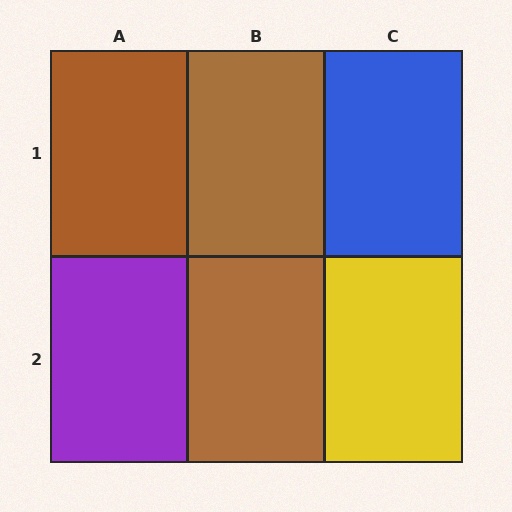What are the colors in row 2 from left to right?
Purple, brown, yellow.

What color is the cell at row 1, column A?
Brown.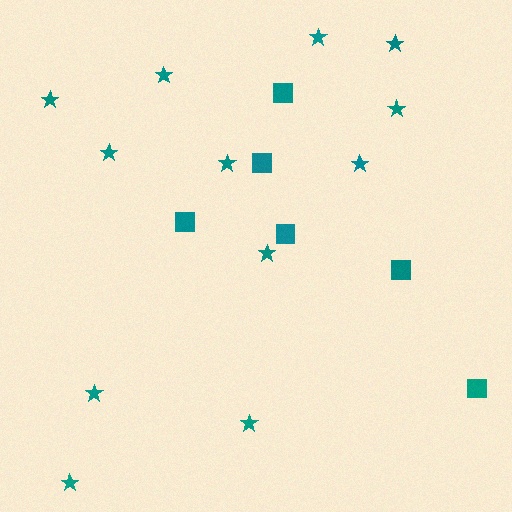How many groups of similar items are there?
There are 2 groups: one group of stars (12) and one group of squares (6).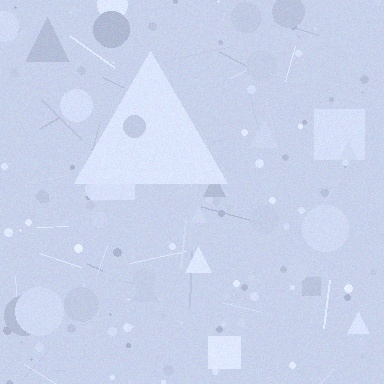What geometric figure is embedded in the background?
A triangle is embedded in the background.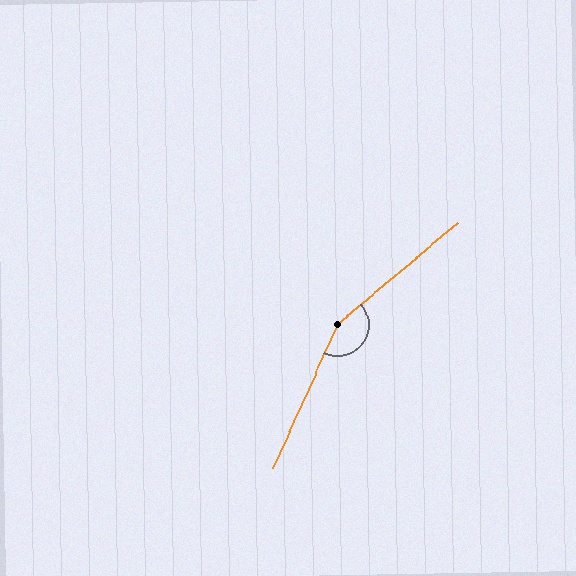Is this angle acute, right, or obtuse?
It is obtuse.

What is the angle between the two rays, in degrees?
Approximately 154 degrees.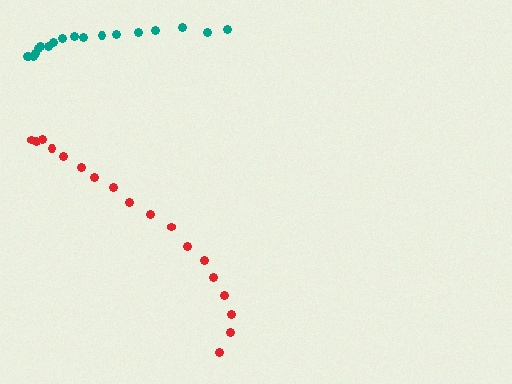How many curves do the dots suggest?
There are 2 distinct paths.